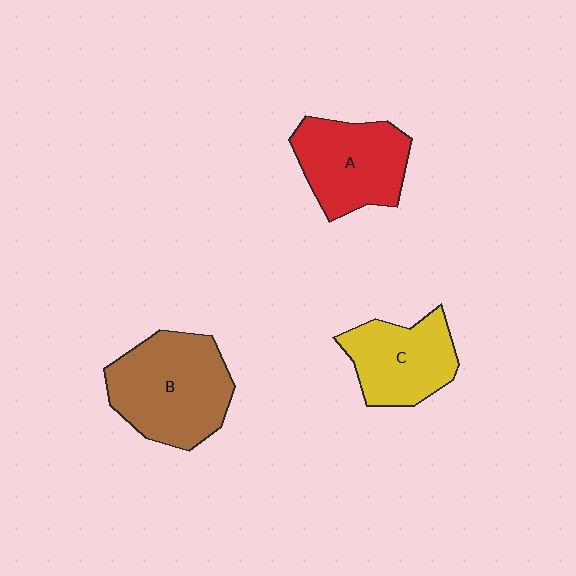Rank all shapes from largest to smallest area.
From largest to smallest: B (brown), A (red), C (yellow).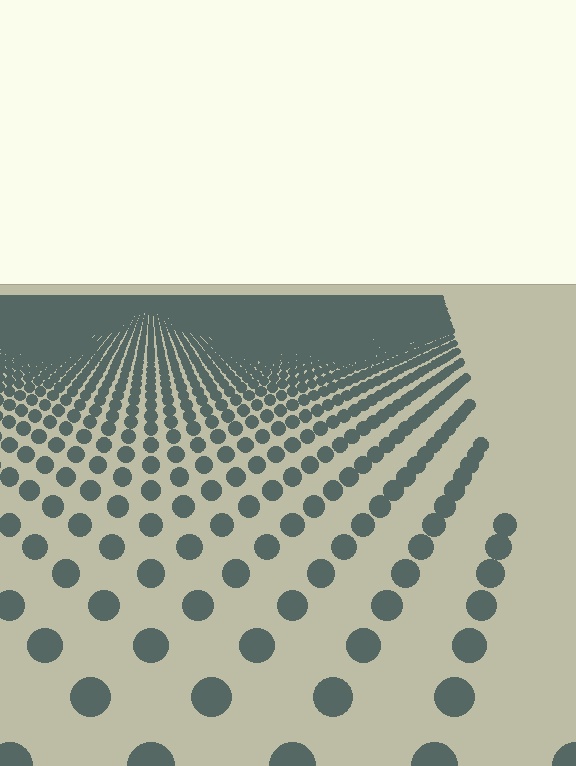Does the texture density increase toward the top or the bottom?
Density increases toward the top.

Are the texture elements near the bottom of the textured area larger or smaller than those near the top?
Larger. Near the bottom, elements are closer to the viewer and appear at a bigger on-screen size.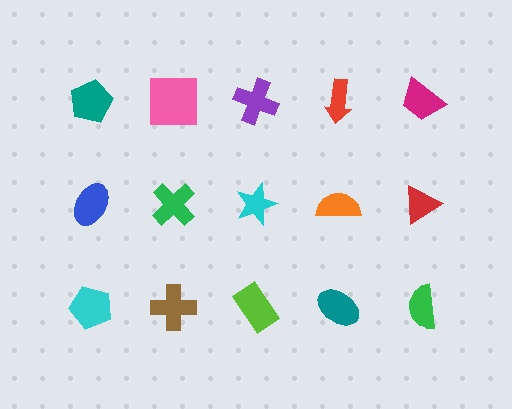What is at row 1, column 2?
A pink square.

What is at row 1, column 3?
A purple cross.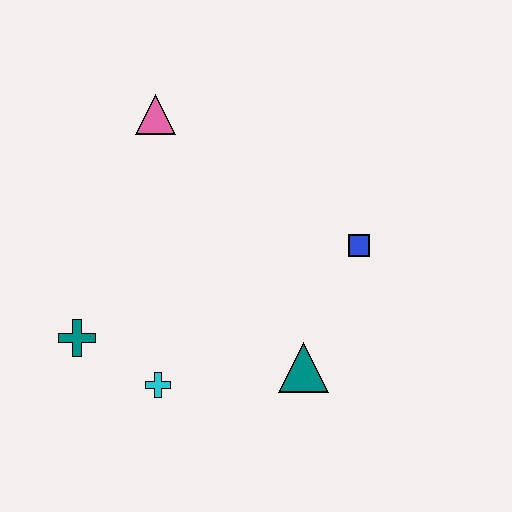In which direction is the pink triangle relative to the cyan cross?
The pink triangle is above the cyan cross.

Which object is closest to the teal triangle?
The blue square is closest to the teal triangle.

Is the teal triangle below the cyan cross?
No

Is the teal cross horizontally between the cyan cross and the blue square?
No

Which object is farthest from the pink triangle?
The teal triangle is farthest from the pink triangle.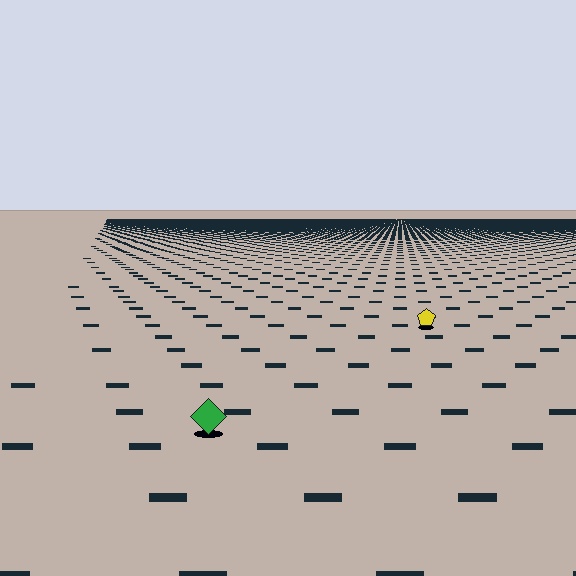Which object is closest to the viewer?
The green diamond is closest. The texture marks near it are larger and more spread out.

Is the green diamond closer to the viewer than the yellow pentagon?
Yes. The green diamond is closer — you can tell from the texture gradient: the ground texture is coarser near it.